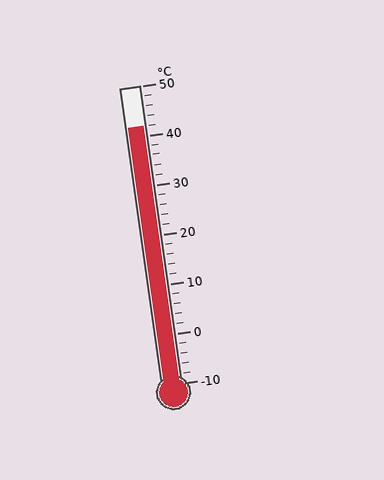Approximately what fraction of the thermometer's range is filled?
The thermometer is filled to approximately 85% of its range.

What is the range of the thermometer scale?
The thermometer scale ranges from -10°C to 50°C.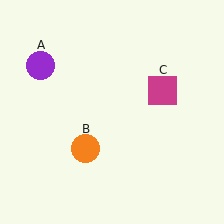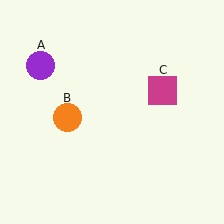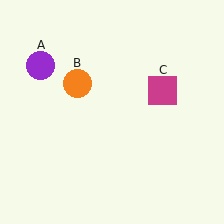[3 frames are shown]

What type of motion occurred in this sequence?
The orange circle (object B) rotated clockwise around the center of the scene.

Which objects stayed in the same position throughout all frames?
Purple circle (object A) and magenta square (object C) remained stationary.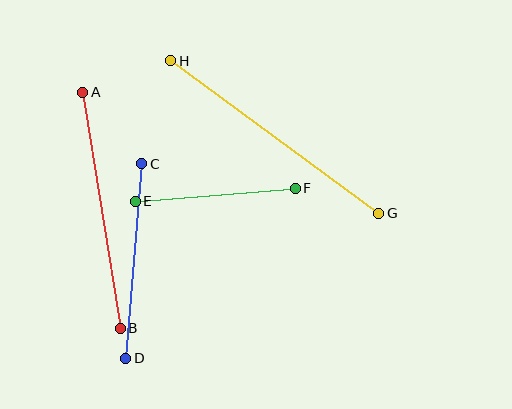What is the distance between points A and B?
The distance is approximately 239 pixels.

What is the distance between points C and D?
The distance is approximately 195 pixels.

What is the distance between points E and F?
The distance is approximately 161 pixels.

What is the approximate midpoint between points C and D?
The midpoint is at approximately (134, 261) pixels.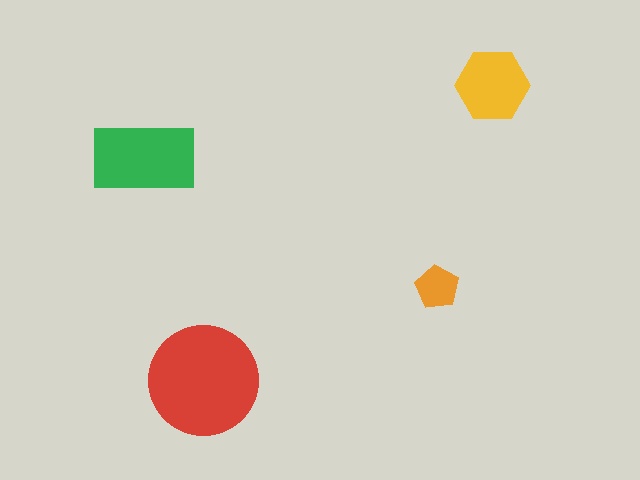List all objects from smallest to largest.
The orange pentagon, the yellow hexagon, the green rectangle, the red circle.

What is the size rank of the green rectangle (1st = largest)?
2nd.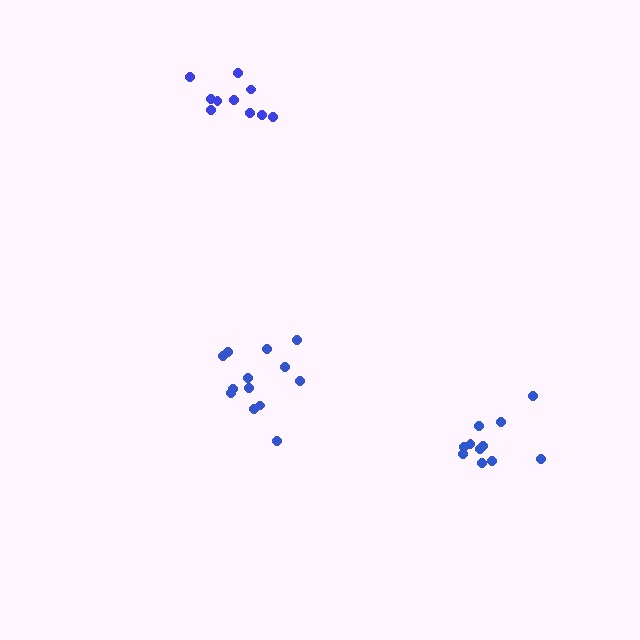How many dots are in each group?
Group 1: 11 dots, Group 2: 10 dots, Group 3: 13 dots (34 total).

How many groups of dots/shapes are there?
There are 3 groups.